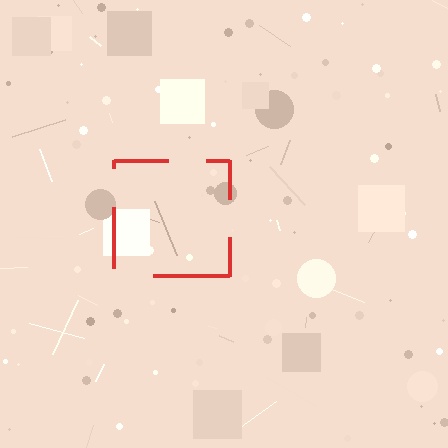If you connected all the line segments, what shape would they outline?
They would outline a square.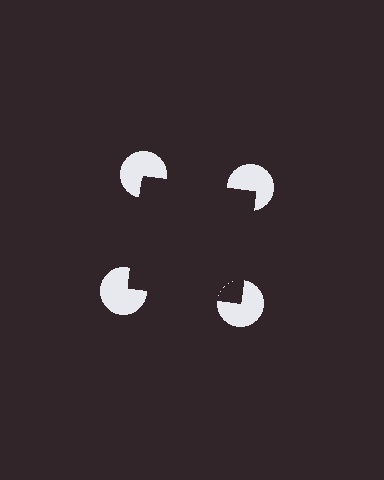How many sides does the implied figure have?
4 sides.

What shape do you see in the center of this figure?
An illusory square — its edges are inferred from the aligned wedge cuts in the pac-man discs, not physically drawn.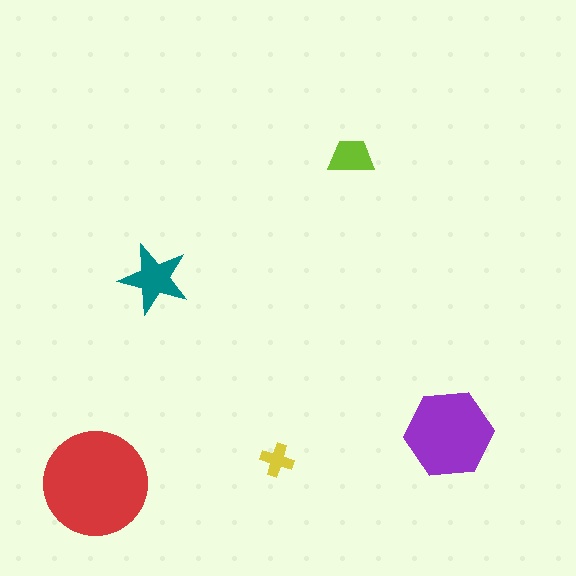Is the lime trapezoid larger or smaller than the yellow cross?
Larger.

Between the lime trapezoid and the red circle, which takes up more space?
The red circle.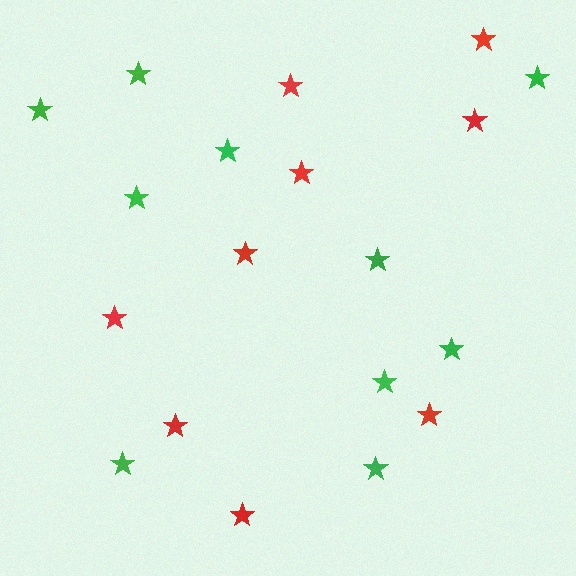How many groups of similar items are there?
There are 2 groups: one group of green stars (10) and one group of red stars (9).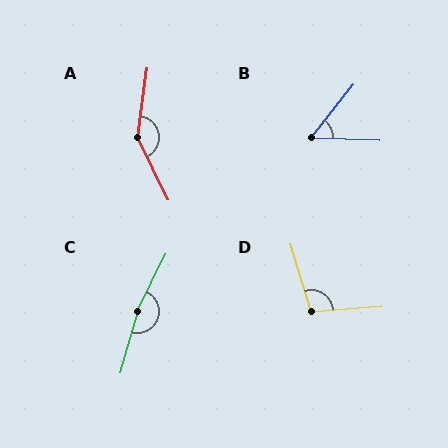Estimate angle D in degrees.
Approximately 102 degrees.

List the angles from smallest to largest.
B (54°), D (102°), A (146°), C (170°).